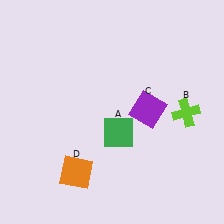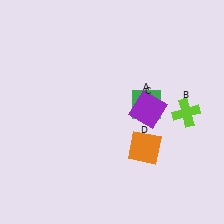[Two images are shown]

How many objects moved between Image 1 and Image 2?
2 objects moved between the two images.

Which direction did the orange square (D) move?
The orange square (D) moved right.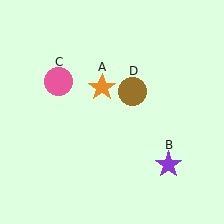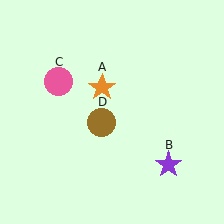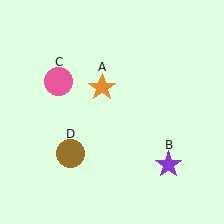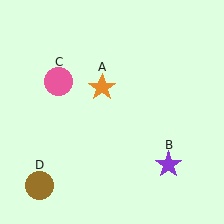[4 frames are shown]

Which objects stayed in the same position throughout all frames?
Orange star (object A) and purple star (object B) and pink circle (object C) remained stationary.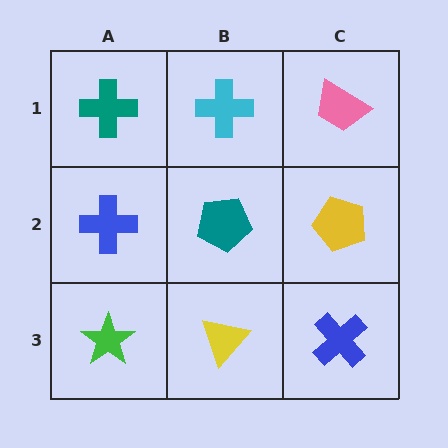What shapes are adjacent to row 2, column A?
A teal cross (row 1, column A), a green star (row 3, column A), a teal pentagon (row 2, column B).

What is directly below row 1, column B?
A teal pentagon.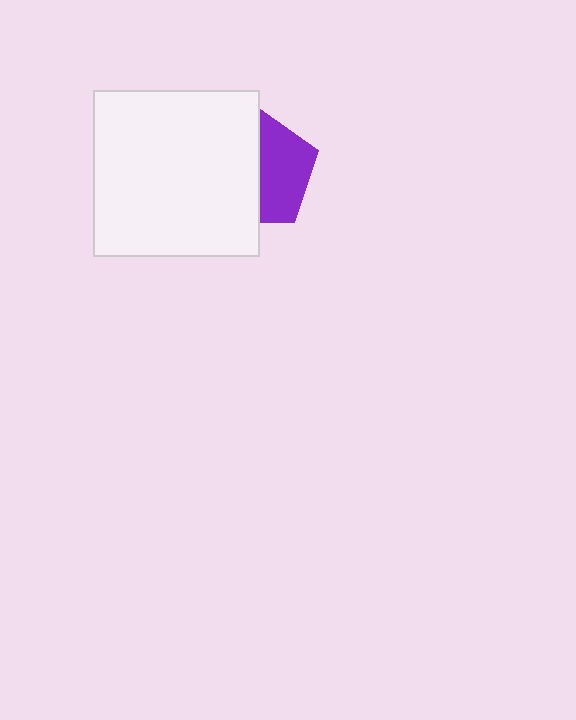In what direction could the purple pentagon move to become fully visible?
The purple pentagon could move right. That would shift it out from behind the white square entirely.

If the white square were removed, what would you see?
You would see the complete purple pentagon.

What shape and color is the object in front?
The object in front is a white square.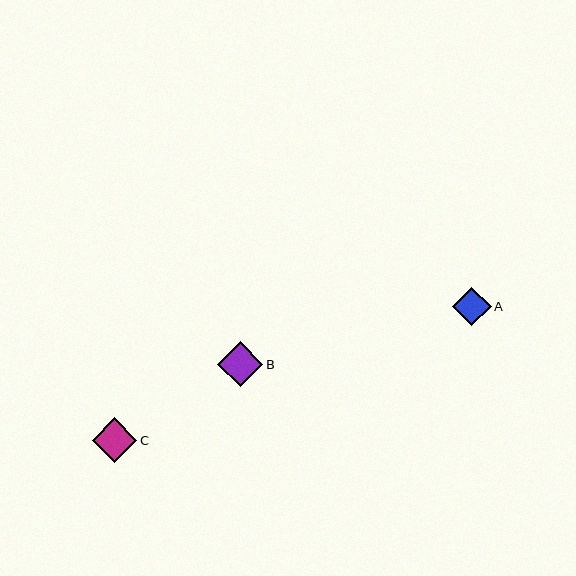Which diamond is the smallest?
Diamond A is the smallest with a size of approximately 39 pixels.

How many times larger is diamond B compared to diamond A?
Diamond B is approximately 1.2 times the size of diamond A.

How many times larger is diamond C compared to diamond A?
Diamond C is approximately 1.1 times the size of diamond A.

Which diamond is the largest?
Diamond B is the largest with a size of approximately 45 pixels.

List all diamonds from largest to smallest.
From largest to smallest: B, C, A.